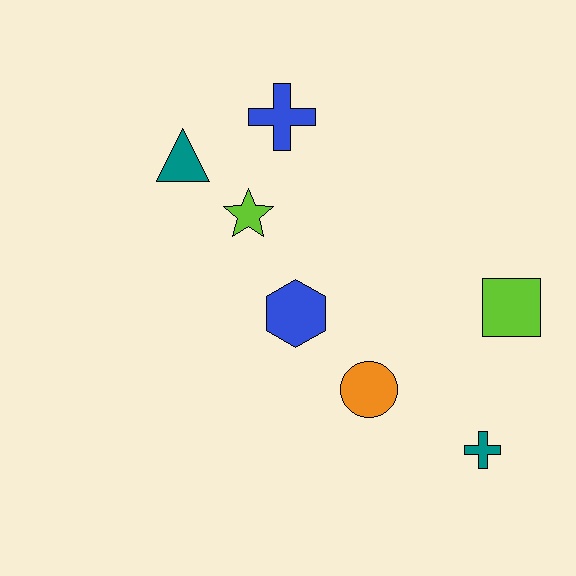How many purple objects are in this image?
There are no purple objects.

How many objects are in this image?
There are 7 objects.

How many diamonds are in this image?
There are no diamonds.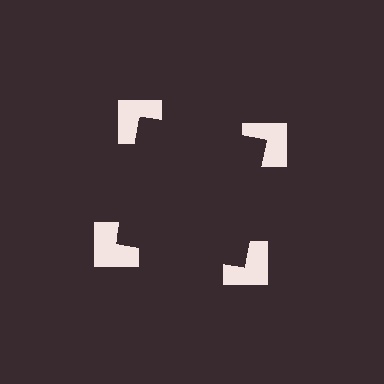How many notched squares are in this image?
There are 4 — one at each vertex of the illusory square.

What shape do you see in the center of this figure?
An illusory square — its edges are inferred from the aligned wedge cuts in the notched squares, not physically drawn.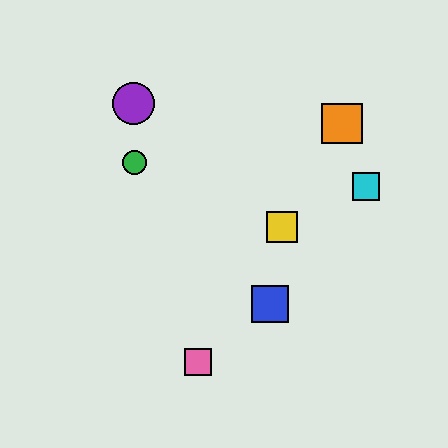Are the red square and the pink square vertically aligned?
Yes, both are at x≈198.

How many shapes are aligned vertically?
2 shapes (the red square, the pink square) are aligned vertically.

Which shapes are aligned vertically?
The red square, the pink square are aligned vertically.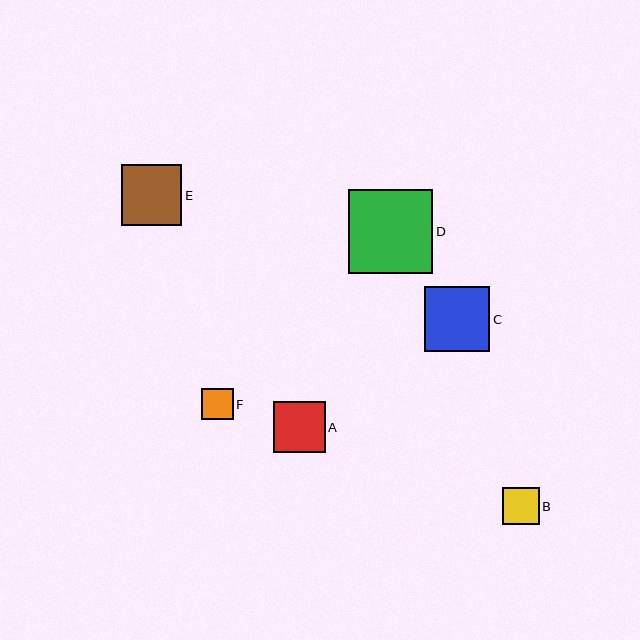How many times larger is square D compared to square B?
Square D is approximately 2.3 times the size of square B.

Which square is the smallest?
Square F is the smallest with a size of approximately 32 pixels.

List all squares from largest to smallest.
From largest to smallest: D, C, E, A, B, F.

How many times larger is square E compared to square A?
Square E is approximately 1.2 times the size of square A.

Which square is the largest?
Square D is the largest with a size of approximately 85 pixels.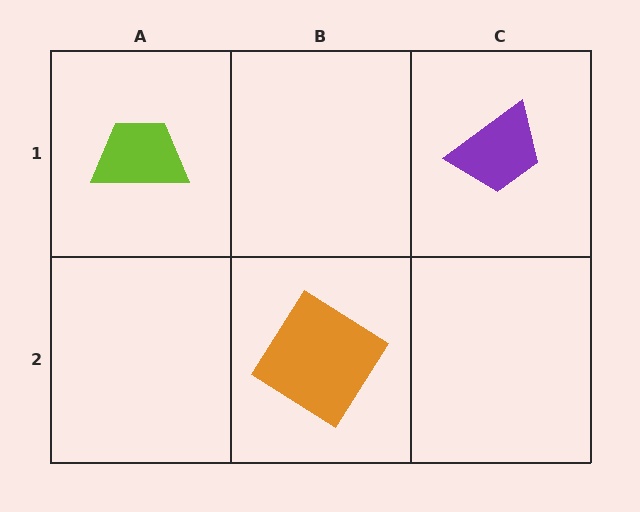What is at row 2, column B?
An orange diamond.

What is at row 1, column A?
A lime trapezoid.